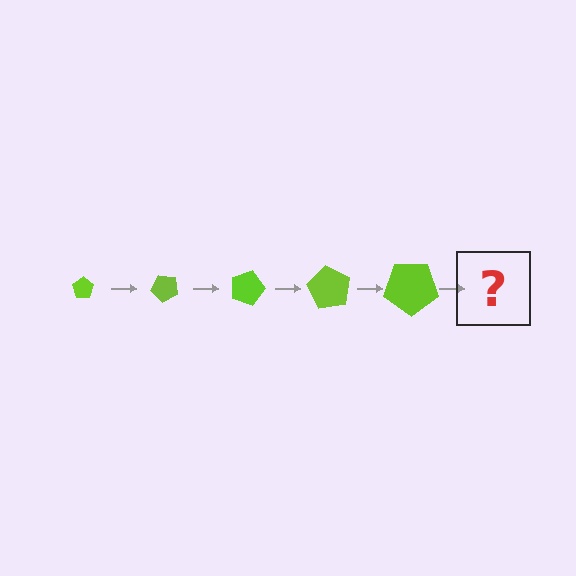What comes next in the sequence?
The next element should be a pentagon, larger than the previous one and rotated 225 degrees from the start.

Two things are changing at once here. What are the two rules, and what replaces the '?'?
The two rules are that the pentagon grows larger each step and it rotates 45 degrees each step. The '?' should be a pentagon, larger than the previous one and rotated 225 degrees from the start.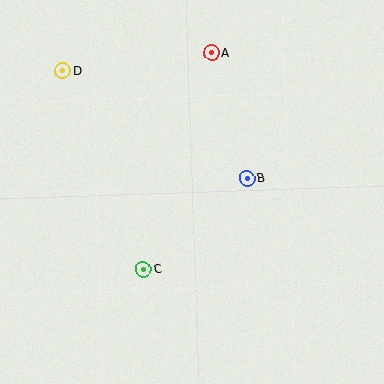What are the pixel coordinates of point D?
Point D is at (63, 71).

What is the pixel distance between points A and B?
The distance between A and B is 131 pixels.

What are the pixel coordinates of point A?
Point A is at (211, 53).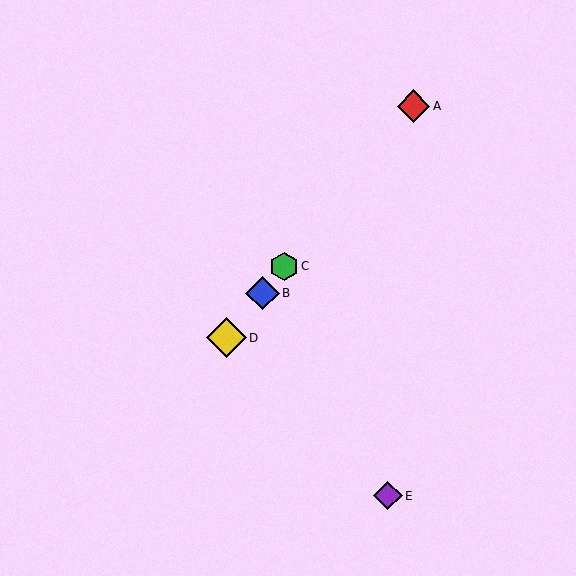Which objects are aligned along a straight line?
Objects A, B, C, D are aligned along a straight line.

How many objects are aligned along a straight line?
4 objects (A, B, C, D) are aligned along a straight line.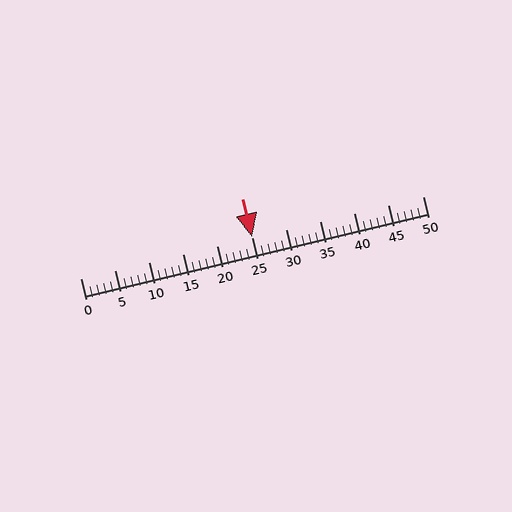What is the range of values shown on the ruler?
The ruler shows values from 0 to 50.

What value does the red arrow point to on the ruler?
The red arrow points to approximately 25.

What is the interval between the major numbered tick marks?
The major tick marks are spaced 5 units apart.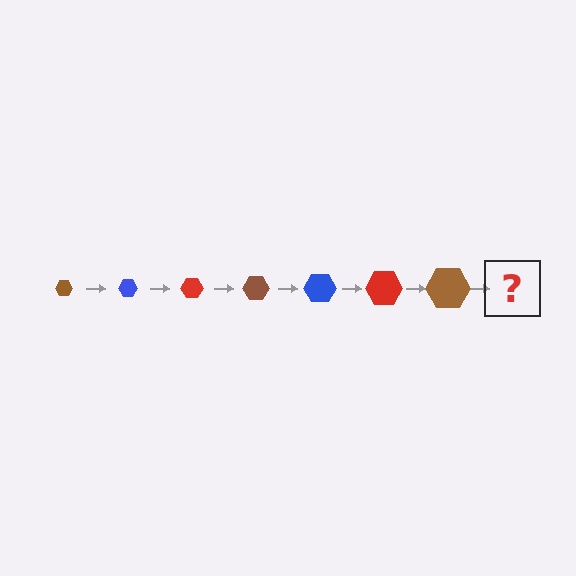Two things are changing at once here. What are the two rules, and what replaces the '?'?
The two rules are that the hexagon grows larger each step and the color cycles through brown, blue, and red. The '?' should be a blue hexagon, larger than the previous one.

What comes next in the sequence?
The next element should be a blue hexagon, larger than the previous one.